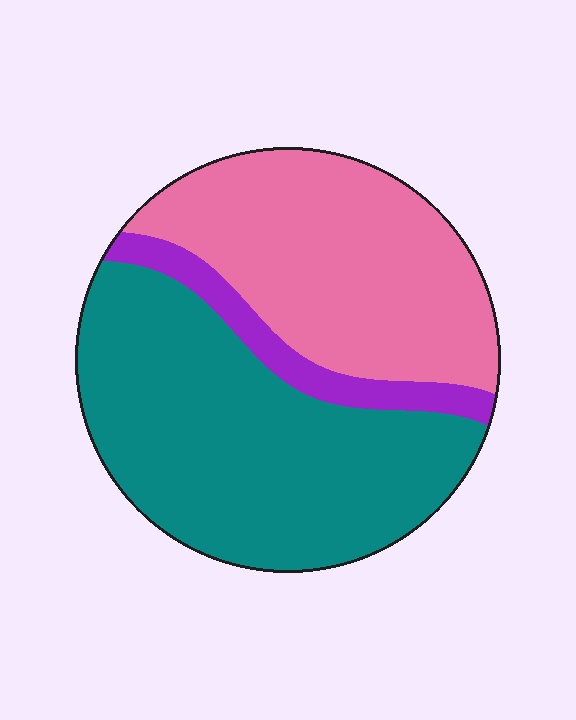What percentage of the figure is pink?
Pink covers about 40% of the figure.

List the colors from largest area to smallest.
From largest to smallest: teal, pink, purple.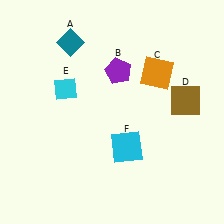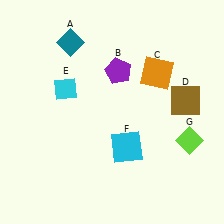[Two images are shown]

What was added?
A lime diamond (G) was added in Image 2.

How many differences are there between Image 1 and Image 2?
There is 1 difference between the two images.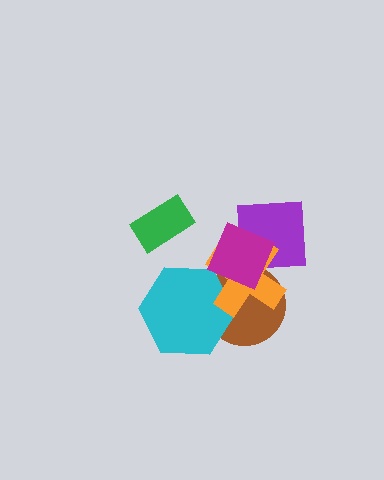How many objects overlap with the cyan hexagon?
2 objects overlap with the cyan hexagon.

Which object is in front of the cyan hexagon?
The orange cross is in front of the cyan hexagon.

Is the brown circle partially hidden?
Yes, it is partially covered by another shape.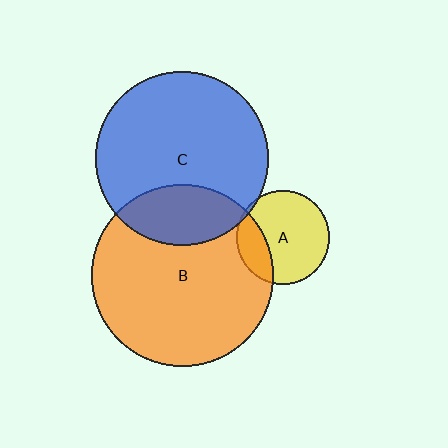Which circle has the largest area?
Circle B (orange).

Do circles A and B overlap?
Yes.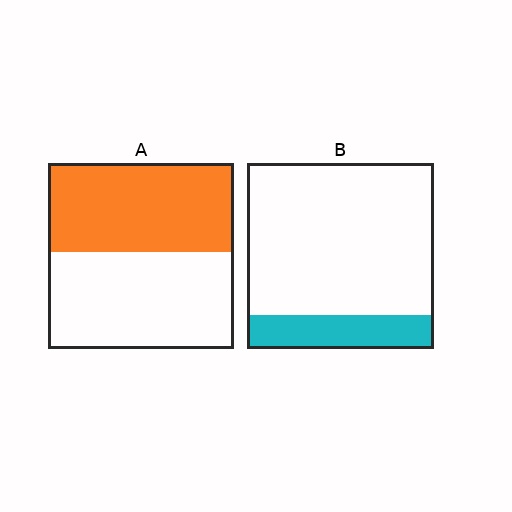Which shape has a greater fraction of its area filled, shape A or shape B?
Shape A.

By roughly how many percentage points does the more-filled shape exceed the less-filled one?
By roughly 30 percentage points (A over B).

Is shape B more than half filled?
No.